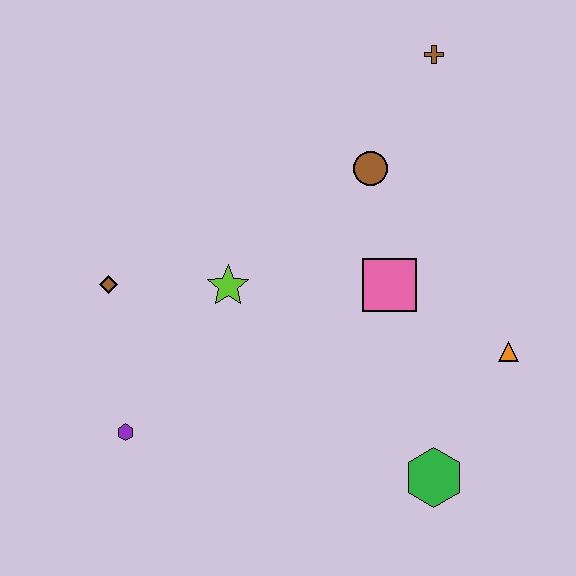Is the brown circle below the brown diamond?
No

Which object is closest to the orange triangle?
The pink square is closest to the orange triangle.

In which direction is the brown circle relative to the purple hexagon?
The brown circle is above the purple hexagon.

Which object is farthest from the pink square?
The purple hexagon is farthest from the pink square.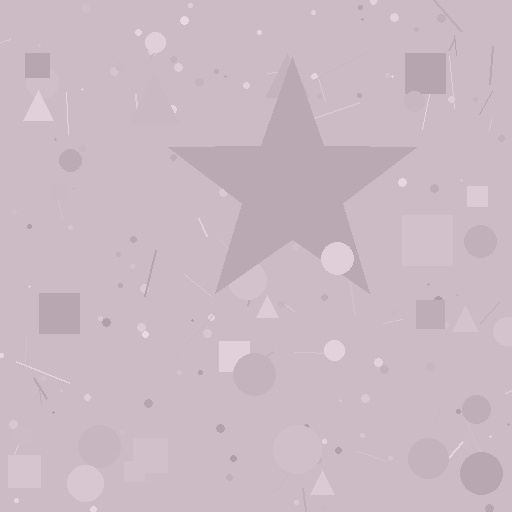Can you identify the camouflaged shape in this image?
The camouflaged shape is a star.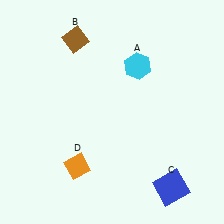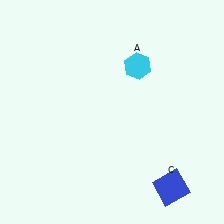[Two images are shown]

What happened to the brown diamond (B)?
The brown diamond (B) was removed in Image 2. It was in the top-left area of Image 1.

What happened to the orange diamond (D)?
The orange diamond (D) was removed in Image 2. It was in the bottom-left area of Image 1.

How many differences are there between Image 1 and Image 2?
There are 2 differences between the two images.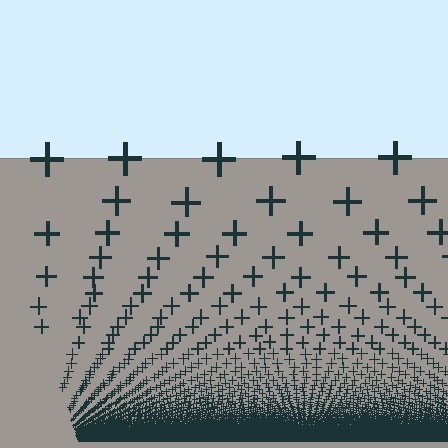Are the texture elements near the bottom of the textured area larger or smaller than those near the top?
Smaller. The gradient is inverted — elements near the bottom are smaller and denser.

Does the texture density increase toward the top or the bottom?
Density increases toward the bottom.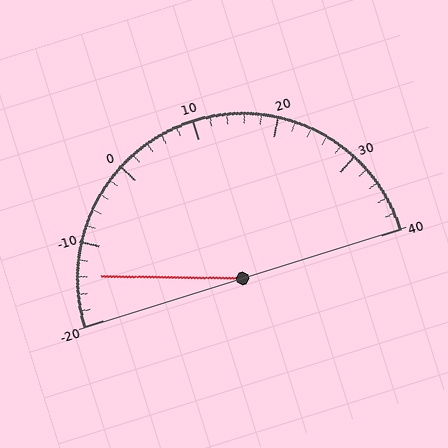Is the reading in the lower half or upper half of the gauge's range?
The reading is in the lower half of the range (-20 to 40).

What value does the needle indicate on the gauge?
The needle indicates approximately -14.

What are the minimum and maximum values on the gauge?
The gauge ranges from -20 to 40.